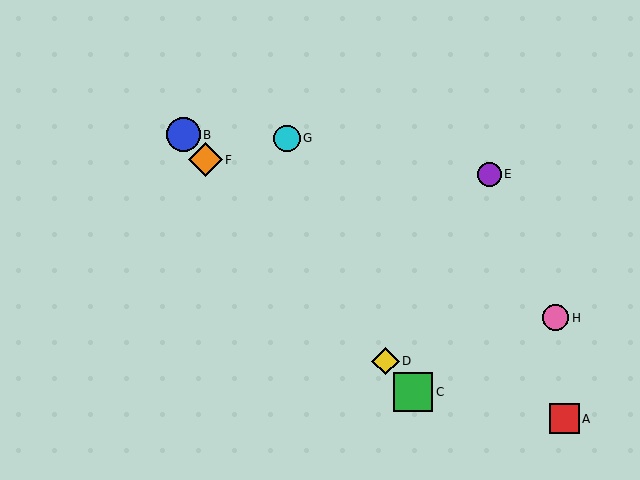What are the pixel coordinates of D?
Object D is at (386, 361).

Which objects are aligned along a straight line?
Objects B, C, D, F are aligned along a straight line.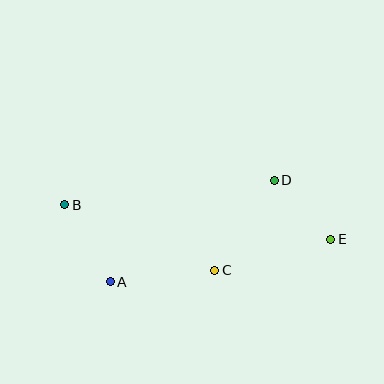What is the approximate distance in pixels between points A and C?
The distance between A and C is approximately 105 pixels.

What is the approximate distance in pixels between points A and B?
The distance between A and B is approximately 90 pixels.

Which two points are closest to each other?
Points D and E are closest to each other.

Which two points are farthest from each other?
Points B and E are farthest from each other.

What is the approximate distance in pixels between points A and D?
The distance between A and D is approximately 193 pixels.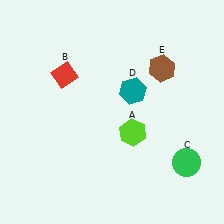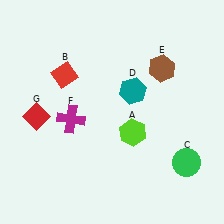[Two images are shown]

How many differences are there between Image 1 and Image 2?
There are 2 differences between the two images.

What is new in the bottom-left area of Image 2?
A magenta cross (F) was added in the bottom-left area of Image 2.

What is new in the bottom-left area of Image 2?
A red diamond (G) was added in the bottom-left area of Image 2.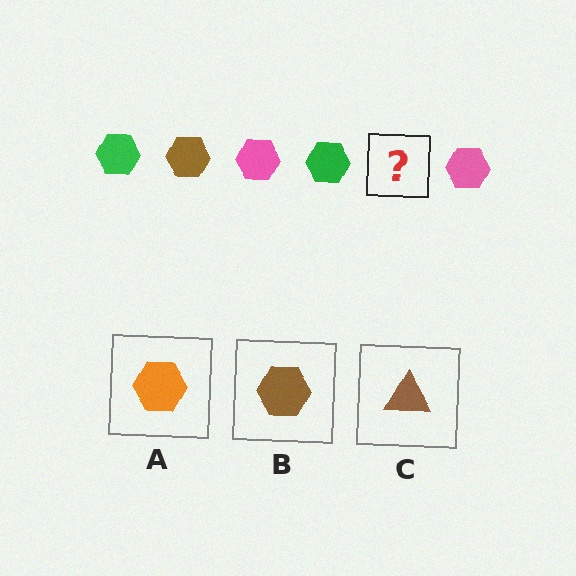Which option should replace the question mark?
Option B.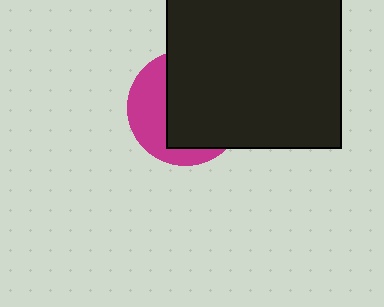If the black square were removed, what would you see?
You would see the complete magenta circle.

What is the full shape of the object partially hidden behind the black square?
The partially hidden object is a magenta circle.